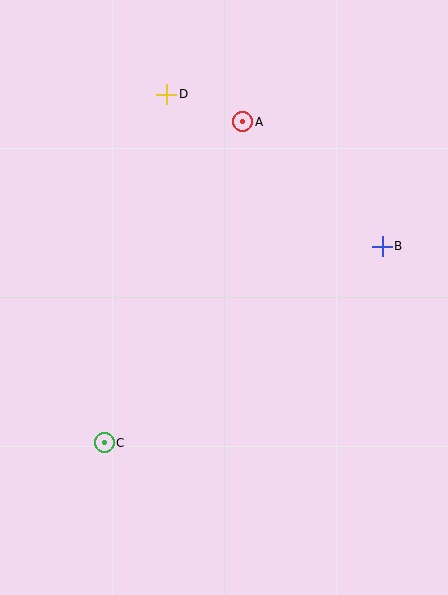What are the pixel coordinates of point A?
Point A is at (243, 122).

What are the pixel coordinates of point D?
Point D is at (167, 94).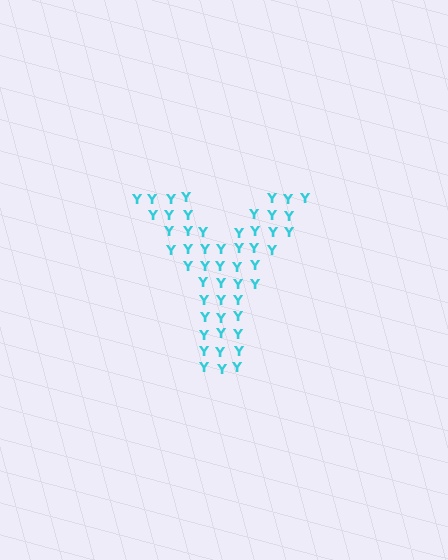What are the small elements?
The small elements are letter Y's.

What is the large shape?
The large shape is the letter Y.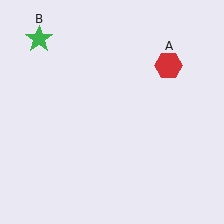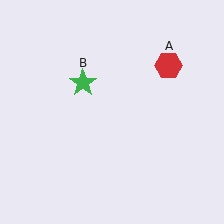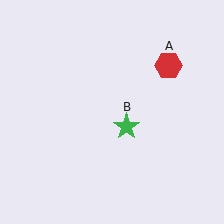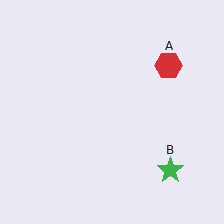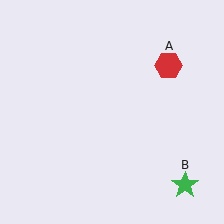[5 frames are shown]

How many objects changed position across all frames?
1 object changed position: green star (object B).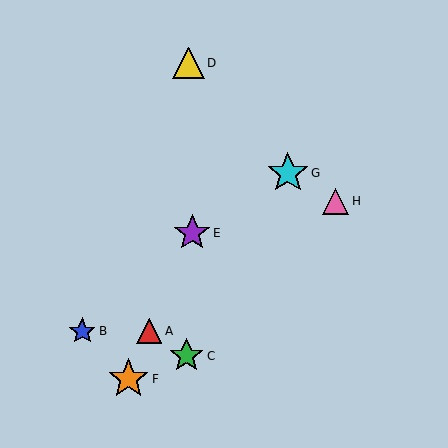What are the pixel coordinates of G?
Object G is at (288, 173).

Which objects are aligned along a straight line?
Objects A, E, F are aligned along a straight line.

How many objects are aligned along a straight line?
3 objects (A, E, F) are aligned along a straight line.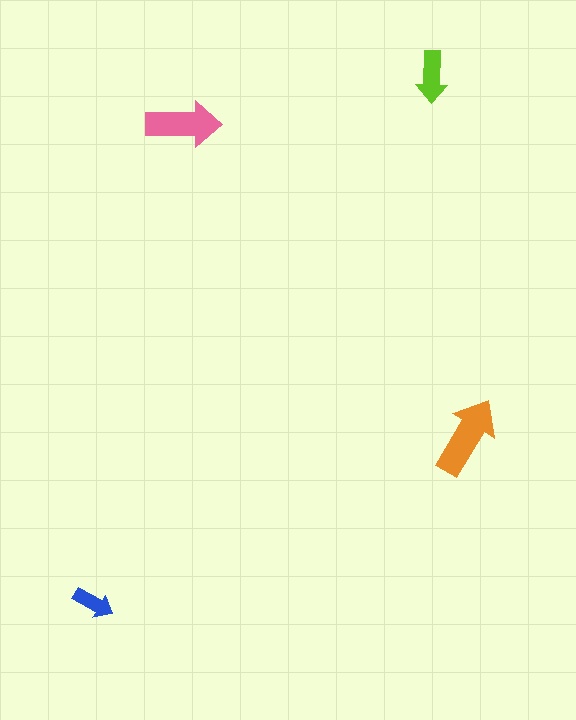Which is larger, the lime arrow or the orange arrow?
The orange one.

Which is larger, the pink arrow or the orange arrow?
The orange one.